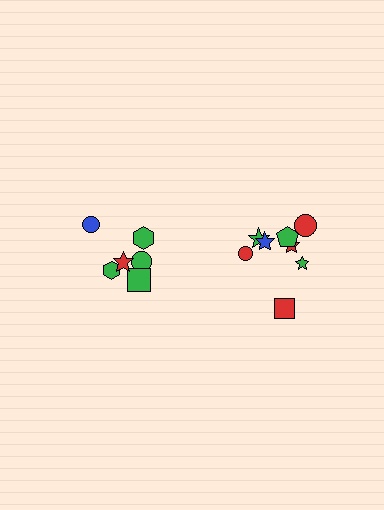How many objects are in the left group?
There are 6 objects.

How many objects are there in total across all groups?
There are 14 objects.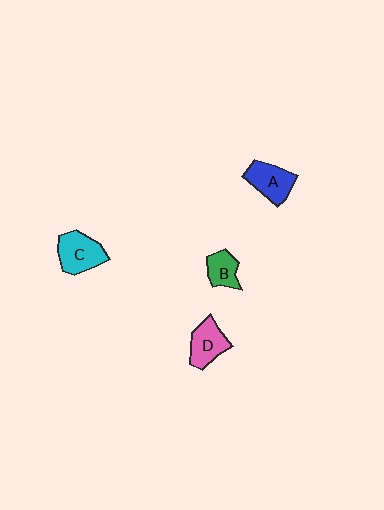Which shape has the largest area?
Shape C (cyan).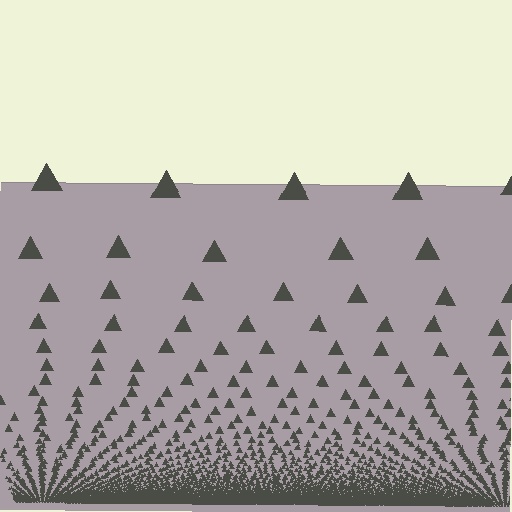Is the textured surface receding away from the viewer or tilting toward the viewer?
The surface appears to tilt toward the viewer. Texture elements get larger and sparser toward the top.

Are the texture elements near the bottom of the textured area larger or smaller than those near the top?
Smaller. The gradient is inverted — elements near the bottom are smaller and denser.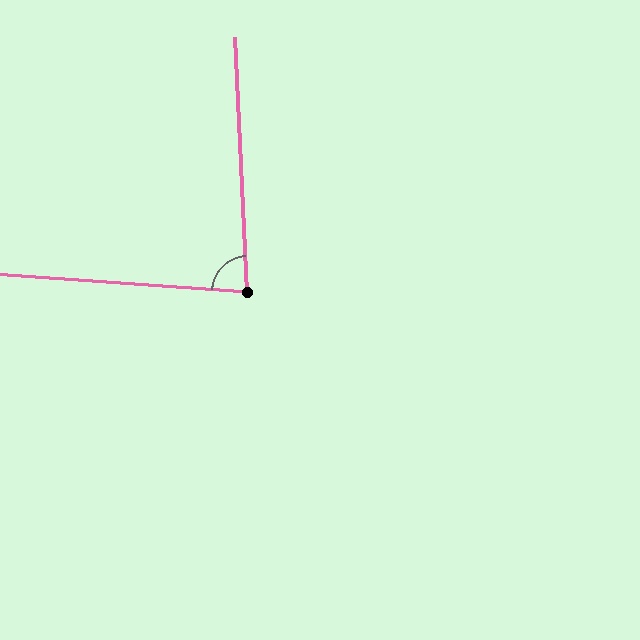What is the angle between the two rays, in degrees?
Approximately 83 degrees.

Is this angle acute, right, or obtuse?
It is acute.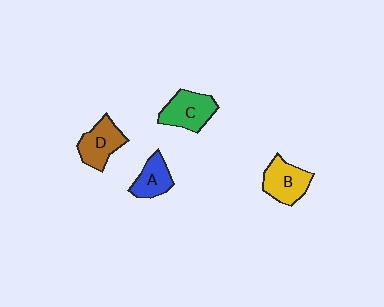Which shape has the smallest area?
Shape A (blue).